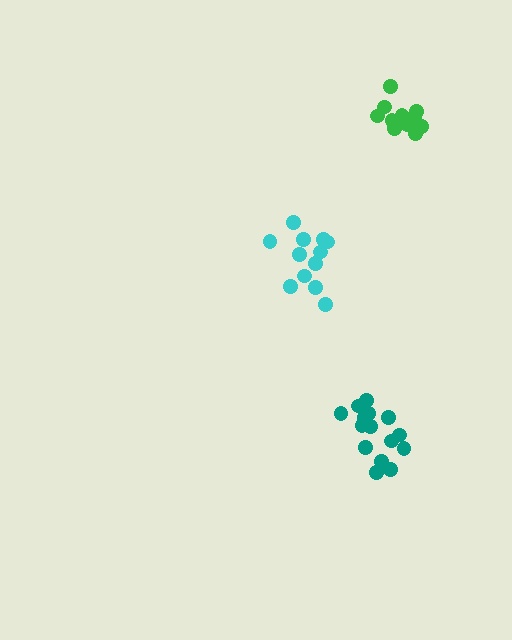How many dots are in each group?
Group 1: 15 dots, Group 2: 12 dots, Group 3: 13 dots (40 total).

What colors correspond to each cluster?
The clusters are colored: teal, cyan, green.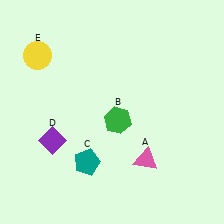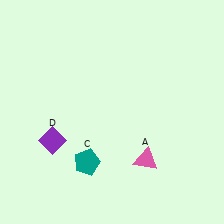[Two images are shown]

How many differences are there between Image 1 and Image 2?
There are 2 differences between the two images.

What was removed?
The yellow circle (E), the green hexagon (B) were removed in Image 2.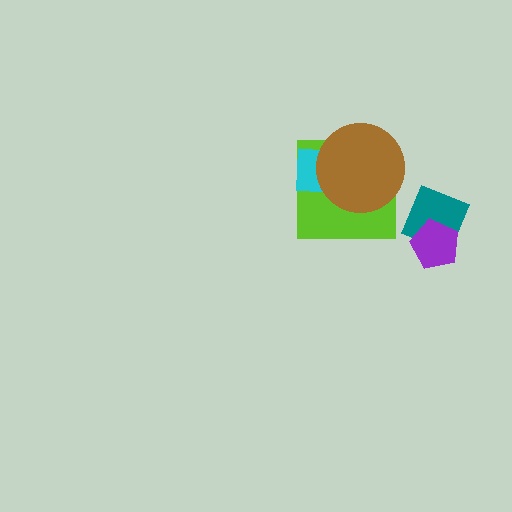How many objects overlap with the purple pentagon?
1 object overlaps with the purple pentagon.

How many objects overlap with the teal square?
1 object overlaps with the teal square.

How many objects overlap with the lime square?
2 objects overlap with the lime square.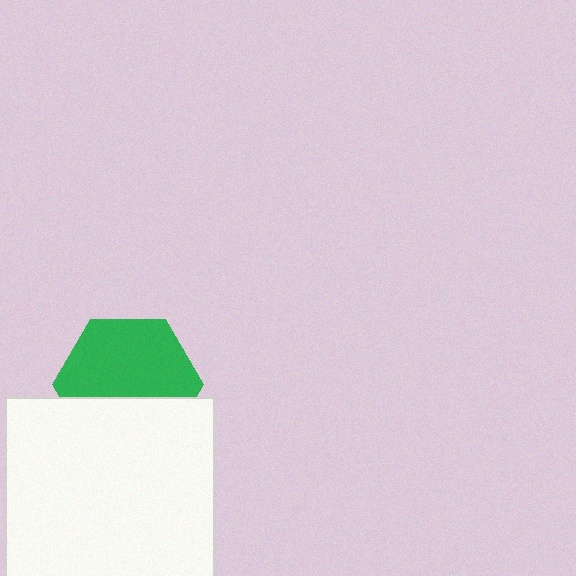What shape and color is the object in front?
The object in front is a white square.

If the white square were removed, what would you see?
You would see the complete green hexagon.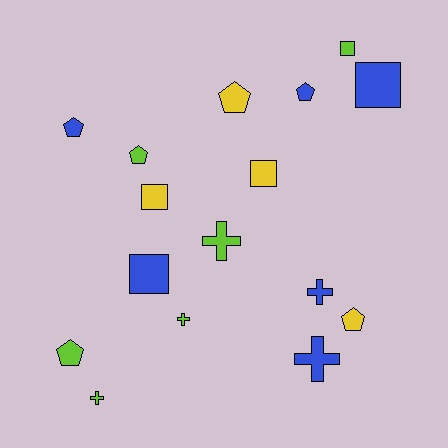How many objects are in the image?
There are 16 objects.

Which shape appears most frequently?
Pentagon, with 6 objects.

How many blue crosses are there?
There are 2 blue crosses.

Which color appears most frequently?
Lime, with 6 objects.